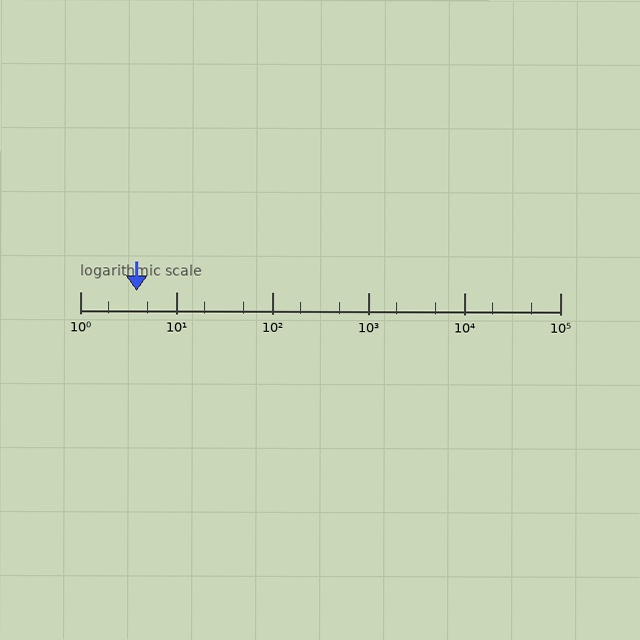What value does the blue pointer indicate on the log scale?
The pointer indicates approximately 3.9.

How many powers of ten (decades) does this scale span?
The scale spans 5 decades, from 1 to 100000.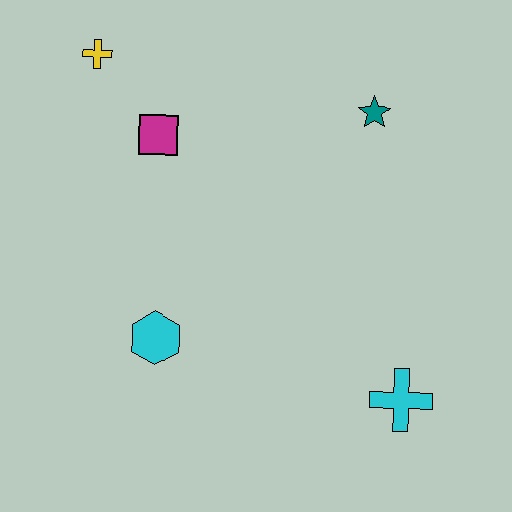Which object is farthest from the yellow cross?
The cyan cross is farthest from the yellow cross.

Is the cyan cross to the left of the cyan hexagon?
No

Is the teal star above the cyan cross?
Yes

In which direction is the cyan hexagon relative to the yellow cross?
The cyan hexagon is below the yellow cross.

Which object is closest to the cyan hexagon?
The magenta square is closest to the cyan hexagon.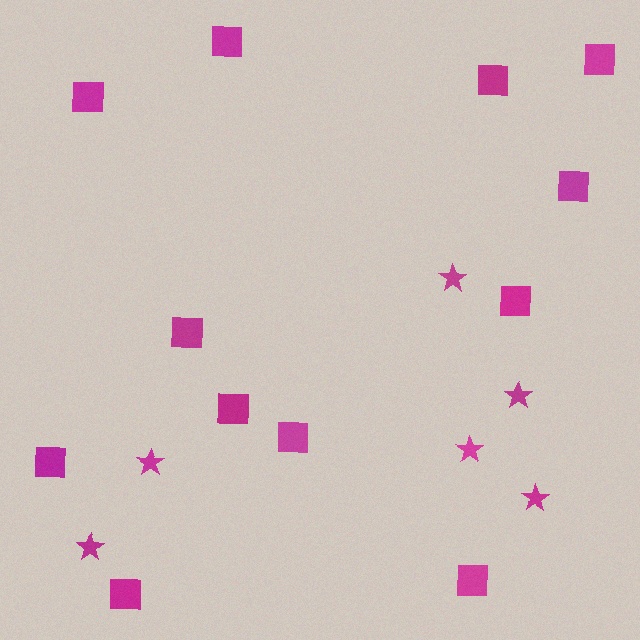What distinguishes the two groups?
There are 2 groups: one group of stars (6) and one group of squares (12).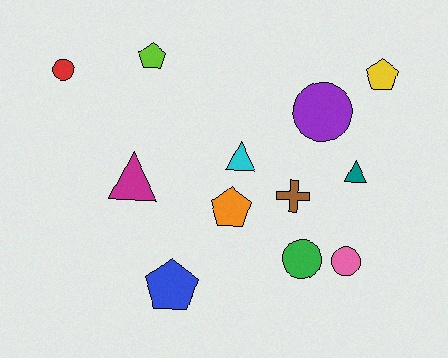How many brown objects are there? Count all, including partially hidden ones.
There is 1 brown object.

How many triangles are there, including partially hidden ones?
There are 3 triangles.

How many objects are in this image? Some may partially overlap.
There are 12 objects.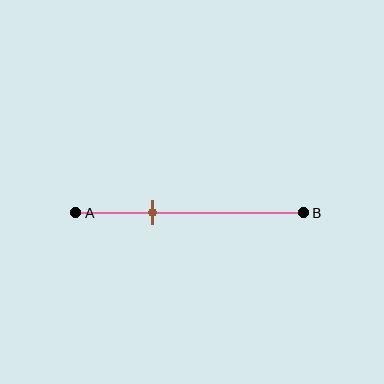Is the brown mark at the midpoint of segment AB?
No, the mark is at about 35% from A, not at the 50% midpoint.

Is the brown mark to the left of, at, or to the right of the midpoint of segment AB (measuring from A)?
The brown mark is to the left of the midpoint of segment AB.